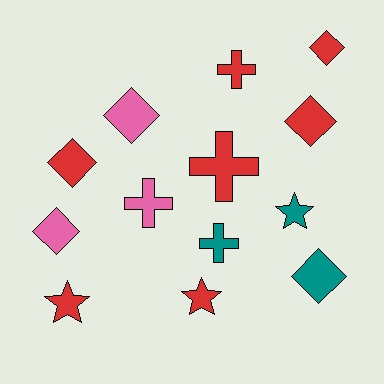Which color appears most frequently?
Red, with 7 objects.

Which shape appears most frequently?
Diamond, with 6 objects.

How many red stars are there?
There are 2 red stars.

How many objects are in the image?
There are 13 objects.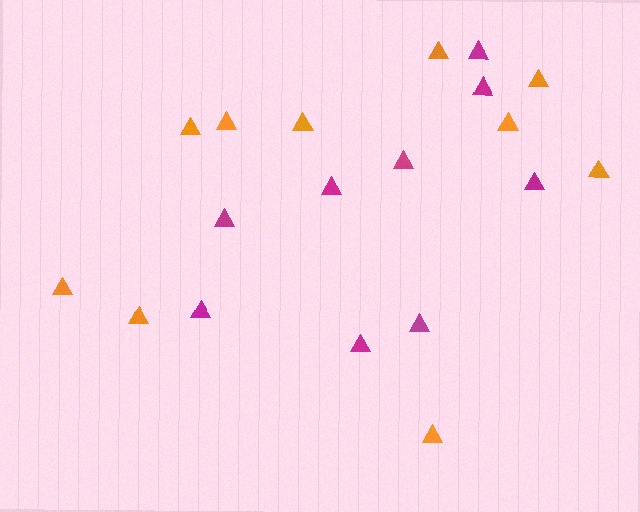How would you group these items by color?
There are 2 groups: one group of magenta triangles (9) and one group of orange triangles (10).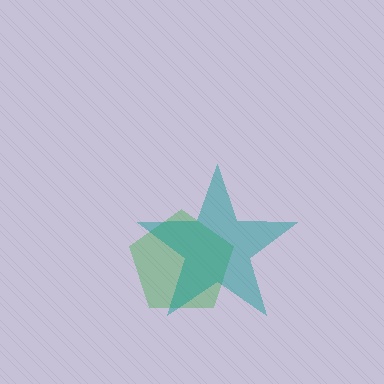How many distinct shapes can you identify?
There are 2 distinct shapes: a green pentagon, a teal star.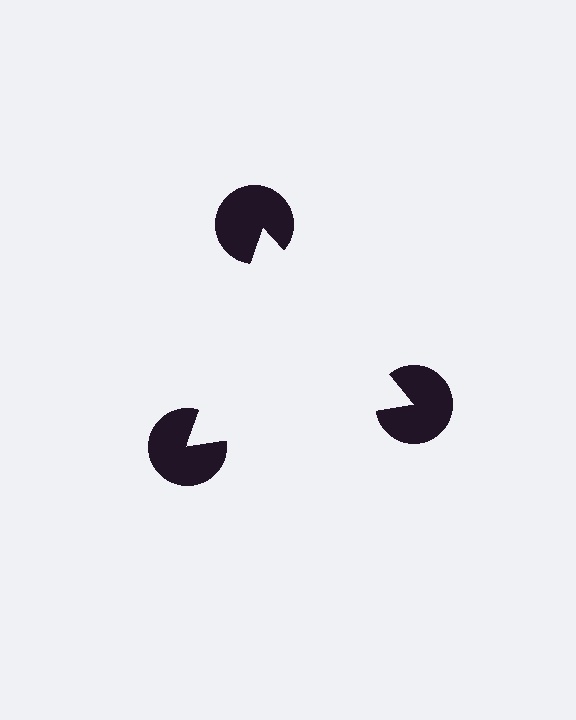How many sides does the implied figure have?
3 sides.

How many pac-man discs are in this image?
There are 3 — one at each vertex of the illusory triangle.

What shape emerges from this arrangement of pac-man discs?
An illusory triangle — its edges are inferred from the aligned wedge cuts in the pac-man discs, not physically drawn.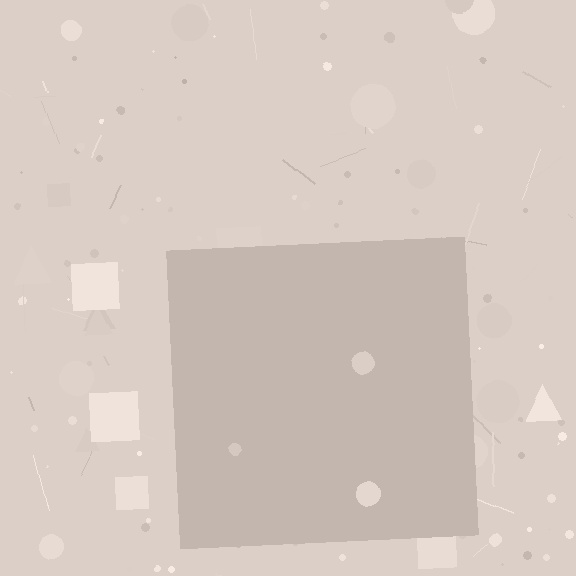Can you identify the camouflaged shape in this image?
The camouflaged shape is a square.